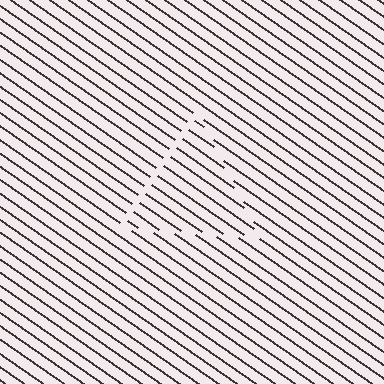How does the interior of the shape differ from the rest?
The interior of the shape contains the same grating, shifted by half a period — the contour is defined by the phase discontinuity where line-ends from the inner and outer gratings abut.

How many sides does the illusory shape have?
3 sides — the line-ends trace a triangle.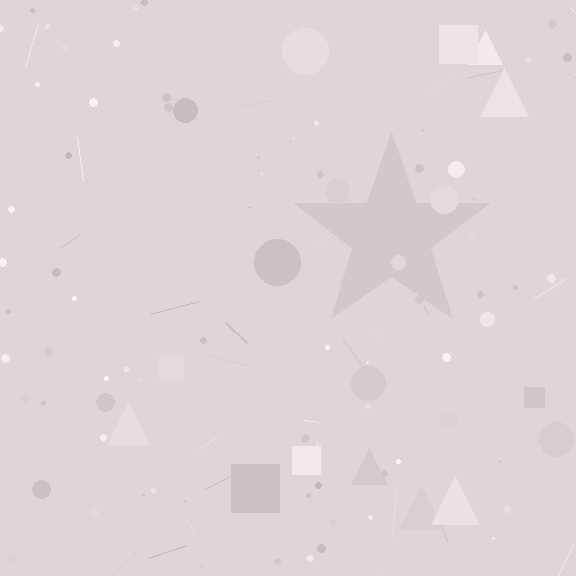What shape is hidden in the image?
A star is hidden in the image.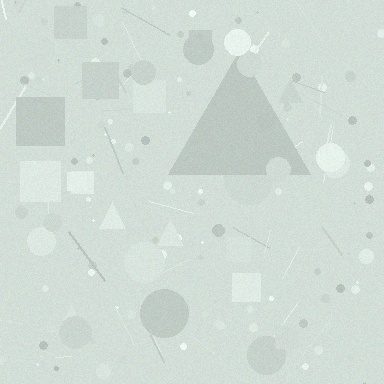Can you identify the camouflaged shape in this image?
The camouflaged shape is a triangle.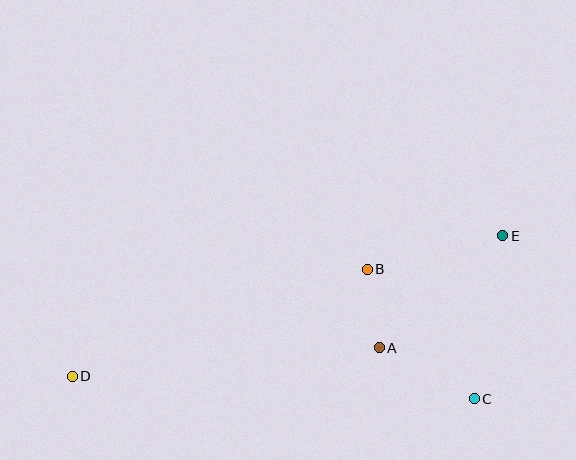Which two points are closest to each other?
Points A and B are closest to each other.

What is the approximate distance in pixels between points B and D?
The distance between B and D is approximately 314 pixels.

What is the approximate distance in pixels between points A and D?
The distance between A and D is approximately 308 pixels.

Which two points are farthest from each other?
Points D and E are farthest from each other.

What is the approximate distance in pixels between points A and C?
The distance between A and C is approximately 108 pixels.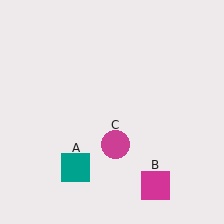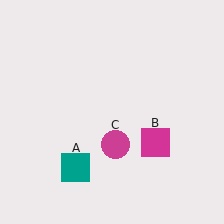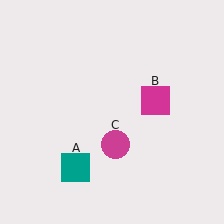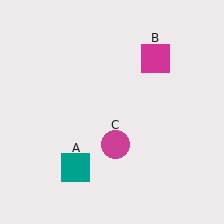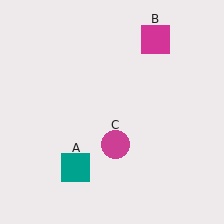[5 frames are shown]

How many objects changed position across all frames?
1 object changed position: magenta square (object B).